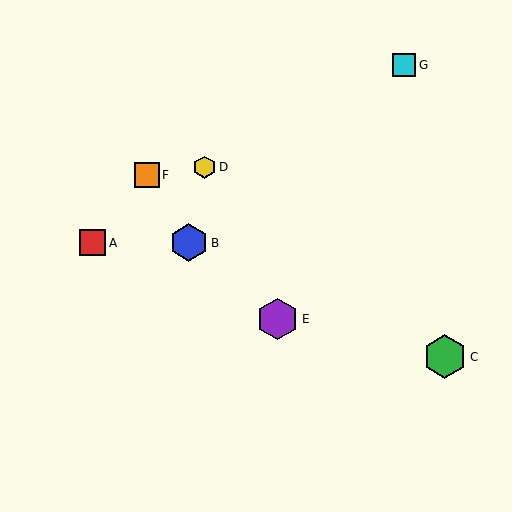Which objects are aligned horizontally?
Objects A, B are aligned horizontally.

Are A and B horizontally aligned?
Yes, both are at y≈243.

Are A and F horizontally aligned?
No, A is at y≈243 and F is at y≈175.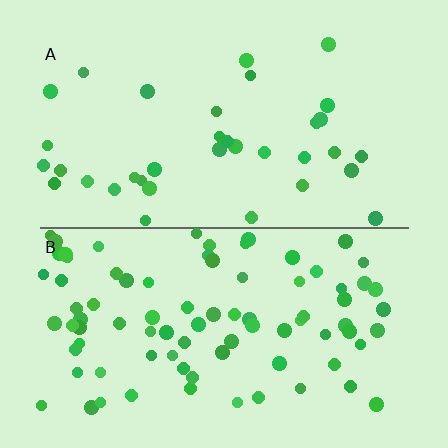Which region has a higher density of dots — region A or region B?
B (the bottom).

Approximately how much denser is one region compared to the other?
Approximately 2.4× — region B over region A.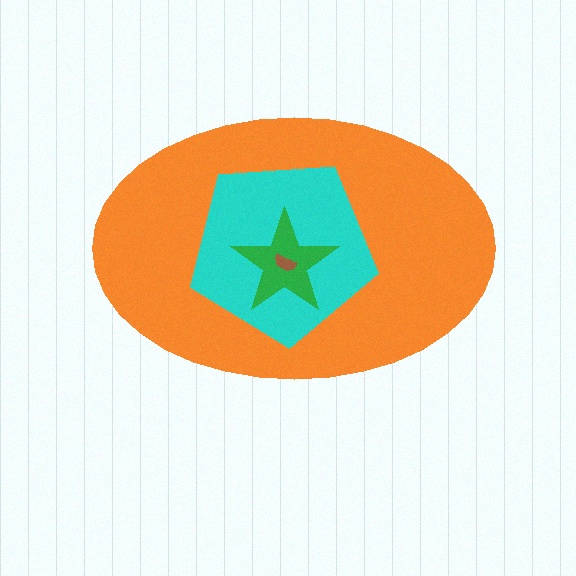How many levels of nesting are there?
4.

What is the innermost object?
The brown semicircle.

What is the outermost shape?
The orange ellipse.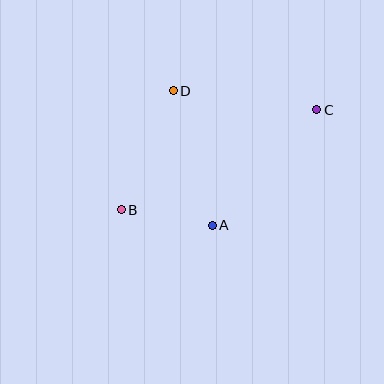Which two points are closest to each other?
Points A and B are closest to each other.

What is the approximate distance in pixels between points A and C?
The distance between A and C is approximately 155 pixels.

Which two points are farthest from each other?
Points B and C are farthest from each other.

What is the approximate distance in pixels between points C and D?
The distance between C and D is approximately 145 pixels.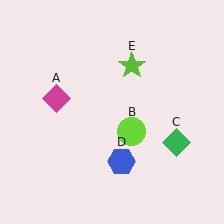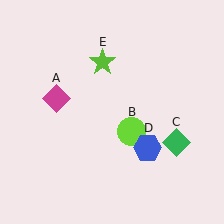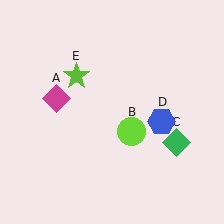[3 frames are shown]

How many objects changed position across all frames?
2 objects changed position: blue hexagon (object D), lime star (object E).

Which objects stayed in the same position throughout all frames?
Magenta diamond (object A) and lime circle (object B) and green diamond (object C) remained stationary.